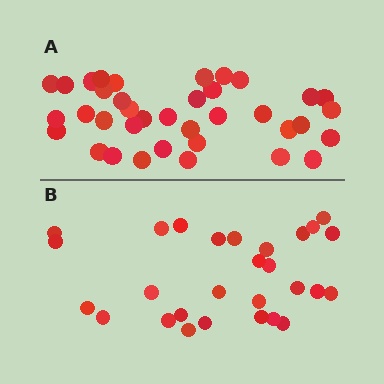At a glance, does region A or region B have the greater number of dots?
Region A (the top region) has more dots.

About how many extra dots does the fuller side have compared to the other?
Region A has roughly 8 or so more dots than region B.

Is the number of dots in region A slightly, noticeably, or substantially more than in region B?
Region A has noticeably more, but not dramatically so. The ratio is roughly 1.3 to 1.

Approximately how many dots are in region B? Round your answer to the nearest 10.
About 30 dots. (The exact count is 28, which rounds to 30.)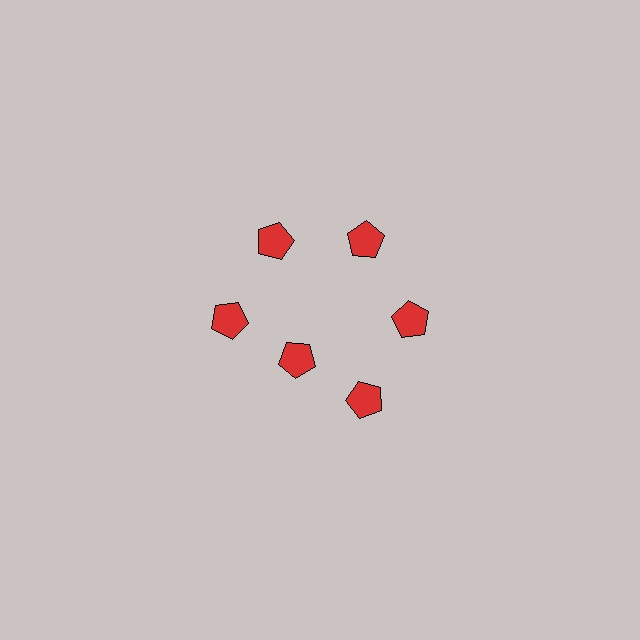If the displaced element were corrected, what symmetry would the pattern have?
It would have 6-fold rotational symmetry — the pattern would map onto itself every 60 degrees.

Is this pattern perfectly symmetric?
No. The 6 red pentagons are arranged in a ring, but one element near the 7 o'clock position is pulled inward toward the center, breaking the 6-fold rotational symmetry.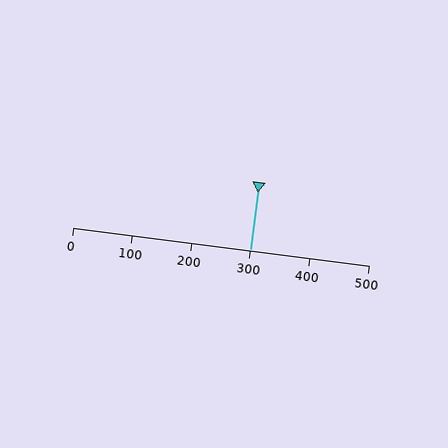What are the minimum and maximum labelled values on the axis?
The axis runs from 0 to 500.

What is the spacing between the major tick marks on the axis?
The major ticks are spaced 100 apart.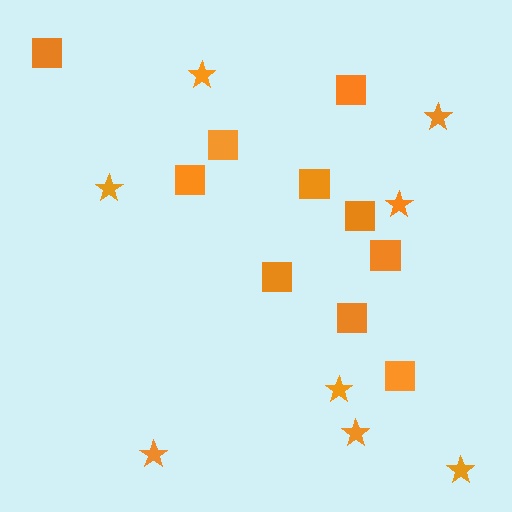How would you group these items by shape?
There are 2 groups: one group of squares (10) and one group of stars (8).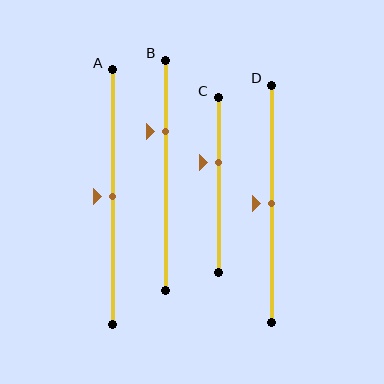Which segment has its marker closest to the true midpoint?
Segment A has its marker closest to the true midpoint.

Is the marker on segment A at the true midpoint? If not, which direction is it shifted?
Yes, the marker on segment A is at the true midpoint.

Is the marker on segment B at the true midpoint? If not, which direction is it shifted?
No, the marker on segment B is shifted upward by about 19% of the segment length.